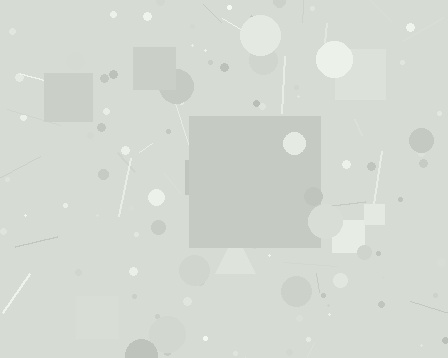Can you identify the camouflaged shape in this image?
The camouflaged shape is a square.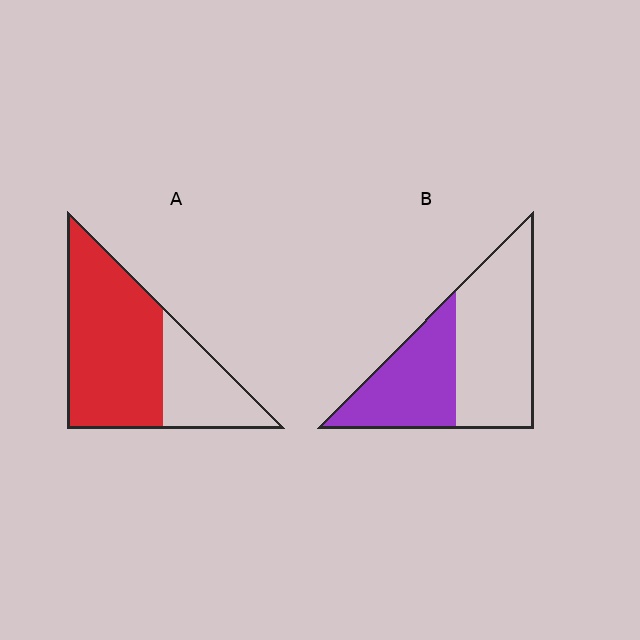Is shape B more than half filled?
No.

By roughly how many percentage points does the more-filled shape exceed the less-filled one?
By roughly 25 percentage points (A over B).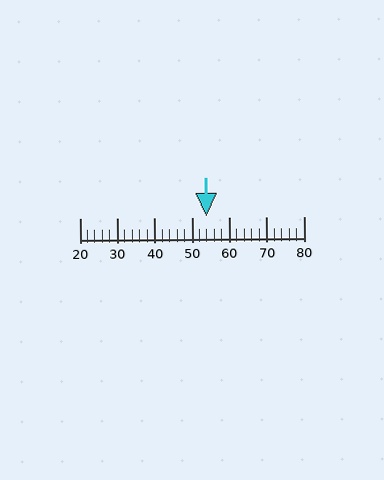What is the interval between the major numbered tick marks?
The major tick marks are spaced 10 units apart.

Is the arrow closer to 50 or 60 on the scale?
The arrow is closer to 50.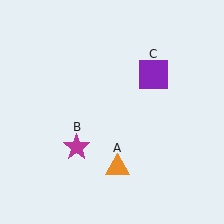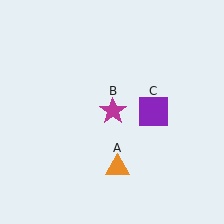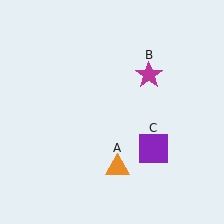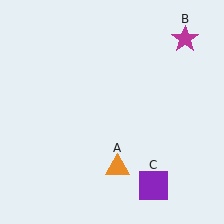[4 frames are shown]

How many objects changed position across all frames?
2 objects changed position: magenta star (object B), purple square (object C).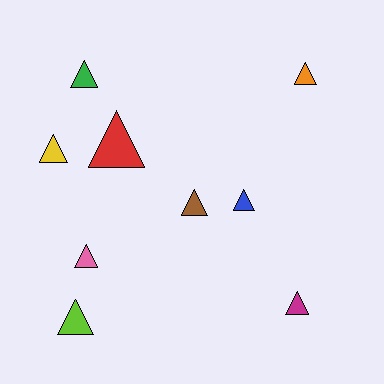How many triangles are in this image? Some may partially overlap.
There are 9 triangles.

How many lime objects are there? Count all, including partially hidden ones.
There is 1 lime object.